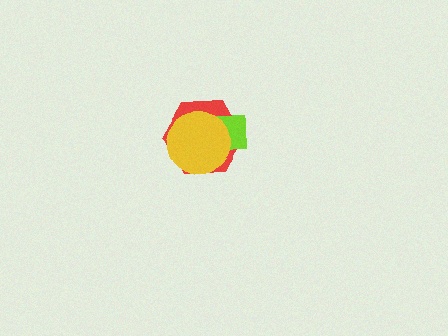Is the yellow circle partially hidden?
No, no other shape covers it.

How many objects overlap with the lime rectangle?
2 objects overlap with the lime rectangle.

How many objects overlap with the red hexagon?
2 objects overlap with the red hexagon.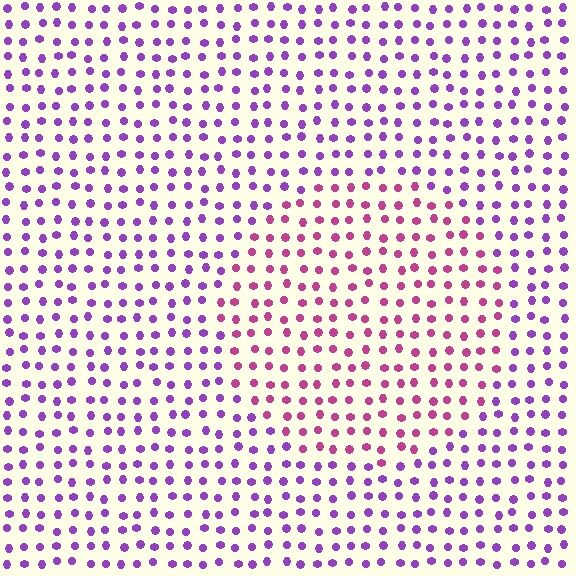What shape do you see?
I see a circle.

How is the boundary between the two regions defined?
The boundary is defined purely by a slight shift in hue (about 43 degrees). Spacing, size, and orientation are identical on both sides.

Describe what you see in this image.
The image is filled with small purple elements in a uniform arrangement. A circle-shaped region is visible where the elements are tinted to a slightly different hue, forming a subtle color boundary.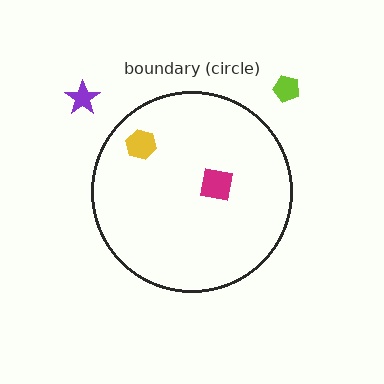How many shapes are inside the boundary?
2 inside, 2 outside.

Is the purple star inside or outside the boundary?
Outside.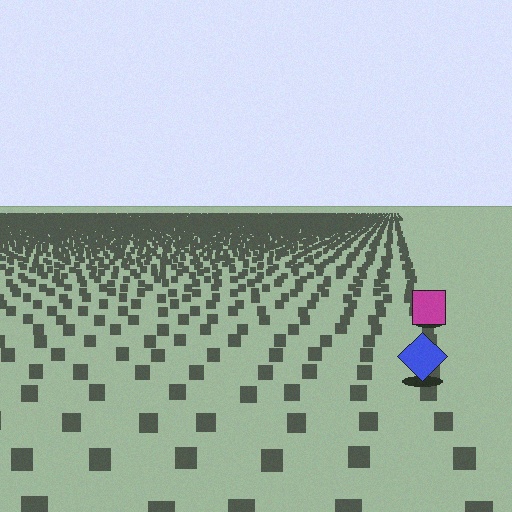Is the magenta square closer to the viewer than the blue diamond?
No. The blue diamond is closer — you can tell from the texture gradient: the ground texture is coarser near it.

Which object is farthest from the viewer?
The magenta square is farthest from the viewer. It appears smaller and the ground texture around it is denser.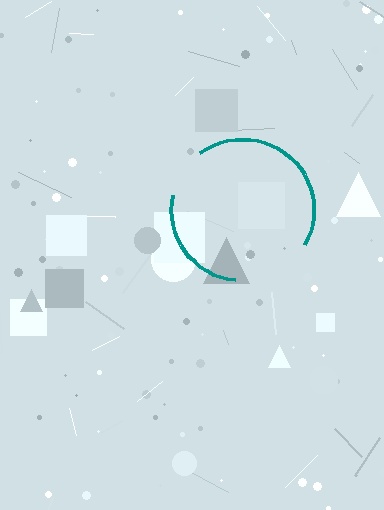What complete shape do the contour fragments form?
The contour fragments form a circle.